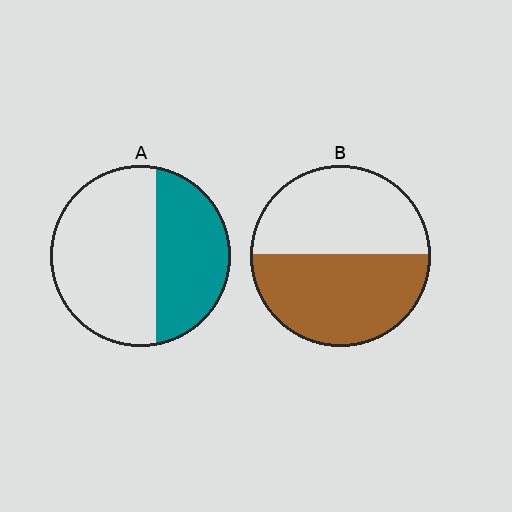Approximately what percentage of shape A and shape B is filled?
A is approximately 40% and B is approximately 50%.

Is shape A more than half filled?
No.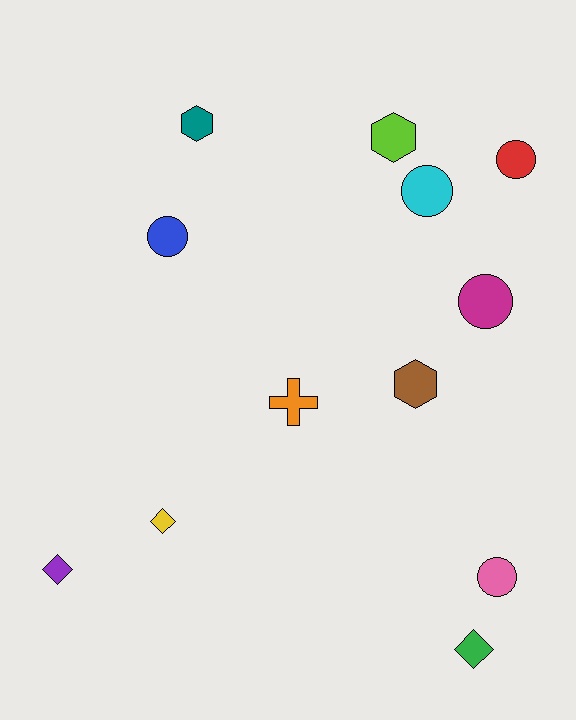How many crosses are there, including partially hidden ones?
There is 1 cross.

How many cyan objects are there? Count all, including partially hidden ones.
There is 1 cyan object.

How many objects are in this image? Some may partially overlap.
There are 12 objects.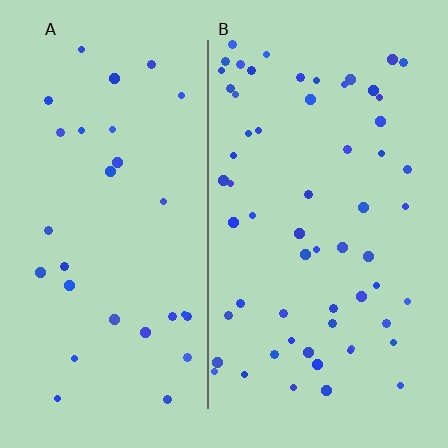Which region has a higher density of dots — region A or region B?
B (the right).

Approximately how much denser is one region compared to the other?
Approximately 2.0× — region B over region A.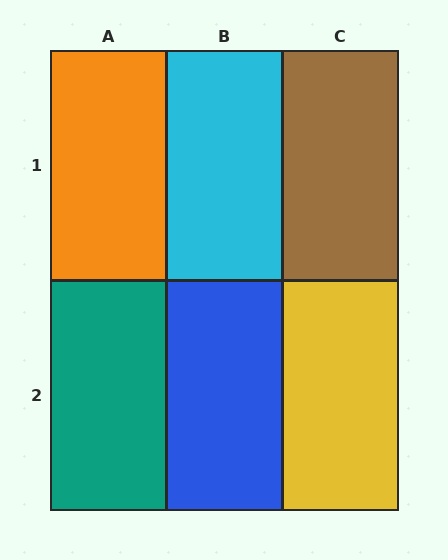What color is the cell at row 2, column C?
Yellow.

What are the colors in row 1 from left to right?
Orange, cyan, brown.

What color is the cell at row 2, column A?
Teal.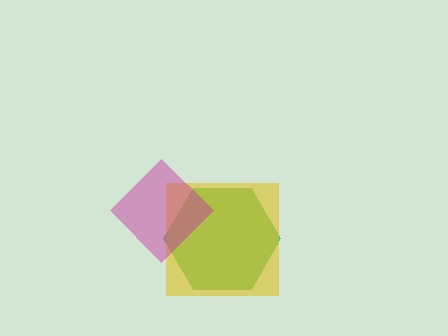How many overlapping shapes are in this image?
There are 3 overlapping shapes in the image.